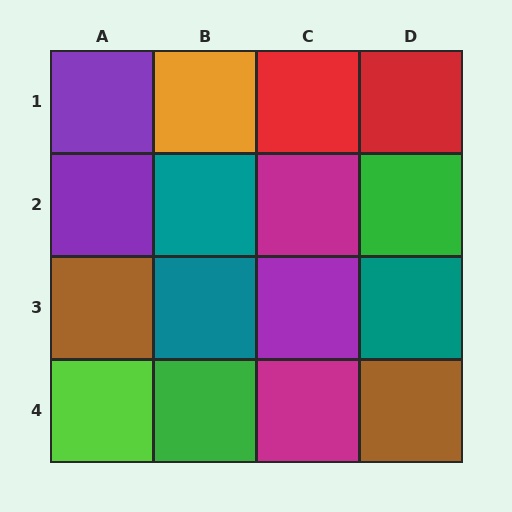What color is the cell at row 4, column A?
Lime.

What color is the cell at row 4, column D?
Brown.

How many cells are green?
2 cells are green.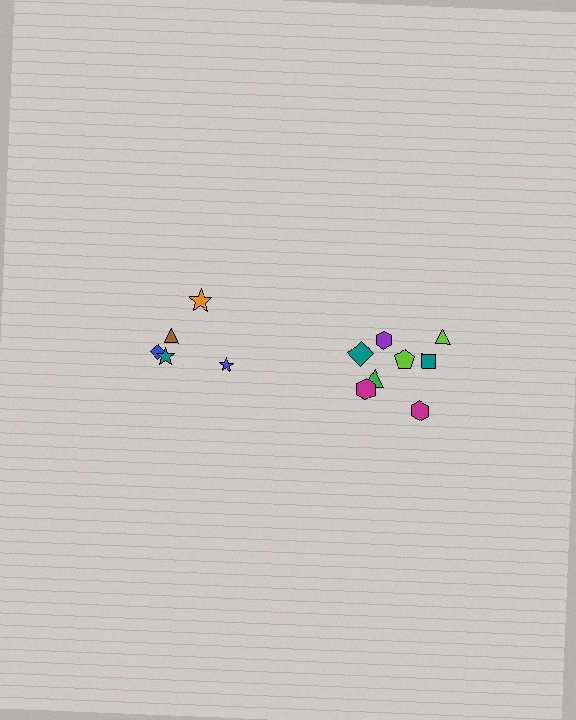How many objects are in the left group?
There are 5 objects.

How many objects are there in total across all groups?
There are 13 objects.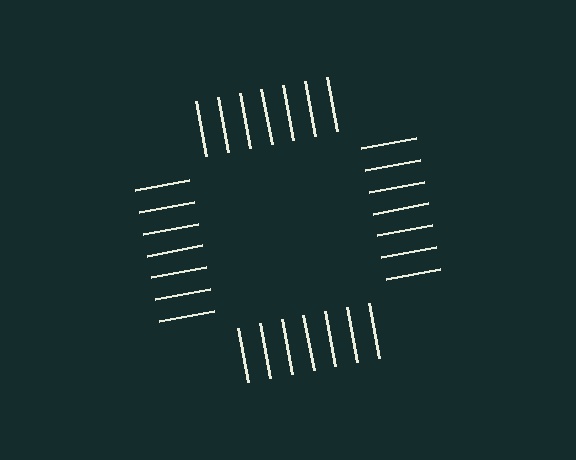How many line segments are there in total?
28 — 7 along each of the 4 edges.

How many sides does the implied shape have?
4 sides — the line-ends trace a square.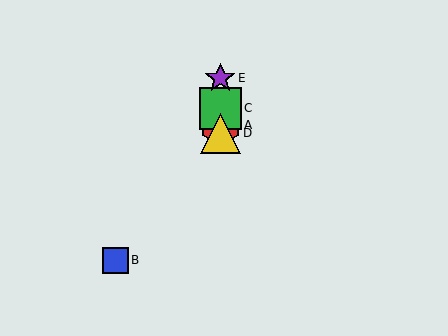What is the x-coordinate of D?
Object D is at x≈220.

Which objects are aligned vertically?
Objects A, C, D, E are aligned vertically.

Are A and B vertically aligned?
No, A is at x≈220 and B is at x≈115.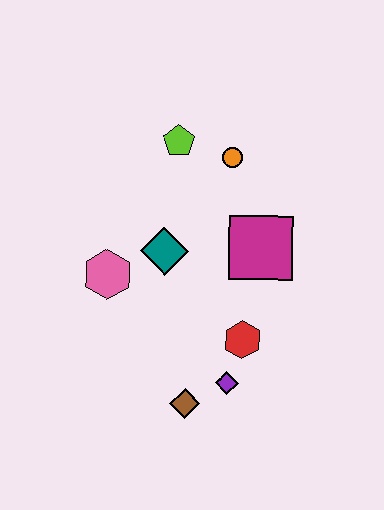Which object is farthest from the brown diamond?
The lime pentagon is farthest from the brown diamond.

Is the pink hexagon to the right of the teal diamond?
No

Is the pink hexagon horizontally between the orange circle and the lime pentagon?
No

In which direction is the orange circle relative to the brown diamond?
The orange circle is above the brown diamond.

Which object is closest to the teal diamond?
The pink hexagon is closest to the teal diamond.